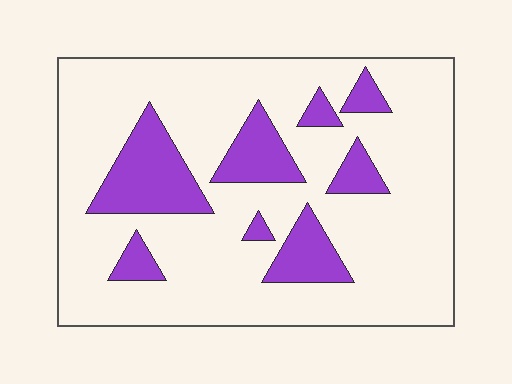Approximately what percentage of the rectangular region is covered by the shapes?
Approximately 20%.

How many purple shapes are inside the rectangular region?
8.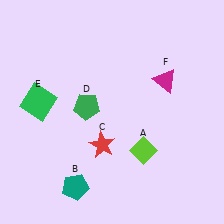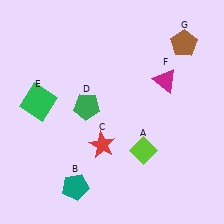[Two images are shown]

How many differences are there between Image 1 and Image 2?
There is 1 difference between the two images.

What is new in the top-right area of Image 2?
A brown pentagon (G) was added in the top-right area of Image 2.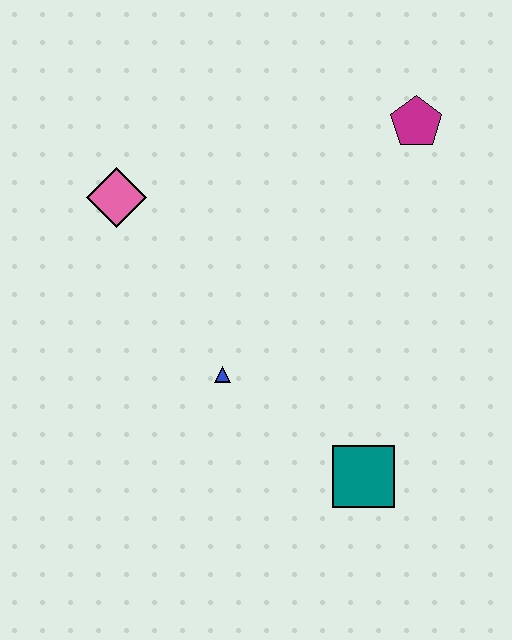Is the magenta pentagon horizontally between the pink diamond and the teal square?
No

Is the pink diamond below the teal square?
No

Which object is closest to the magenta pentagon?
The pink diamond is closest to the magenta pentagon.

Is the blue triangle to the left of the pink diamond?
No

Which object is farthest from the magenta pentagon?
The teal square is farthest from the magenta pentagon.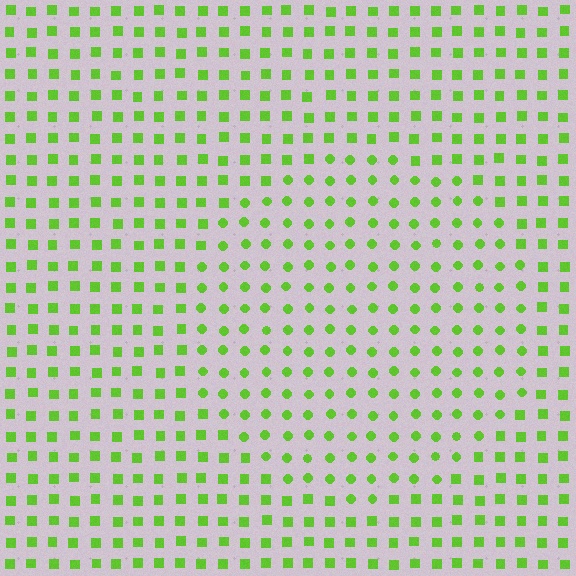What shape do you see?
I see a circle.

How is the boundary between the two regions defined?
The boundary is defined by a change in element shape: circles inside vs. squares outside. All elements share the same color and spacing.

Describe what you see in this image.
The image is filled with small lime elements arranged in a uniform grid. A circle-shaped region contains circles, while the surrounding area contains squares. The boundary is defined purely by the change in element shape.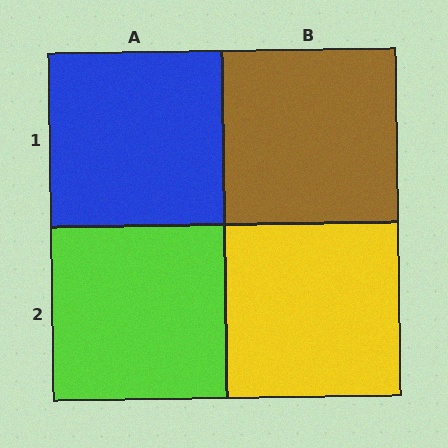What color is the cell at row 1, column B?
Brown.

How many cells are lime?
1 cell is lime.